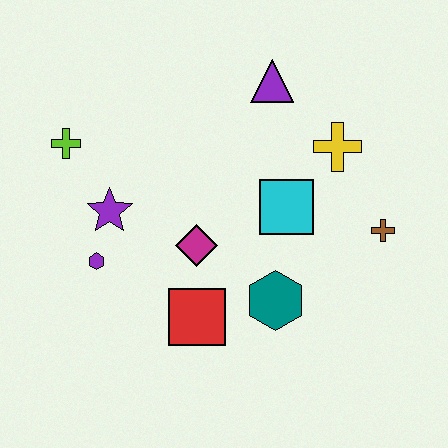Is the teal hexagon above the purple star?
No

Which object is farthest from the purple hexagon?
The brown cross is farthest from the purple hexagon.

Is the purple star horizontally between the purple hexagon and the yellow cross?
Yes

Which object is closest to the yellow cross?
The cyan square is closest to the yellow cross.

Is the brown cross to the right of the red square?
Yes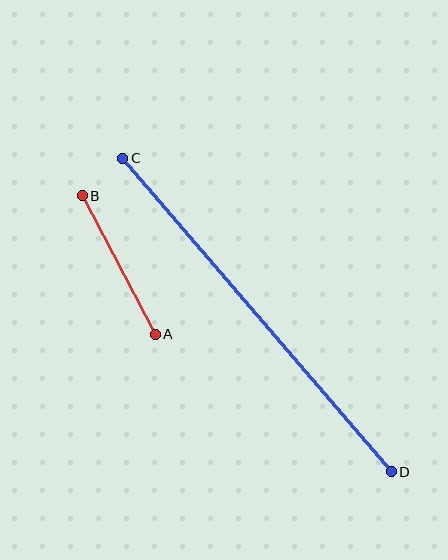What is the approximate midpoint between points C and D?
The midpoint is at approximately (257, 315) pixels.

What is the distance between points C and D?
The distance is approximately 413 pixels.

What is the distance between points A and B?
The distance is approximately 157 pixels.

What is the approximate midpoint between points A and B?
The midpoint is at approximately (119, 265) pixels.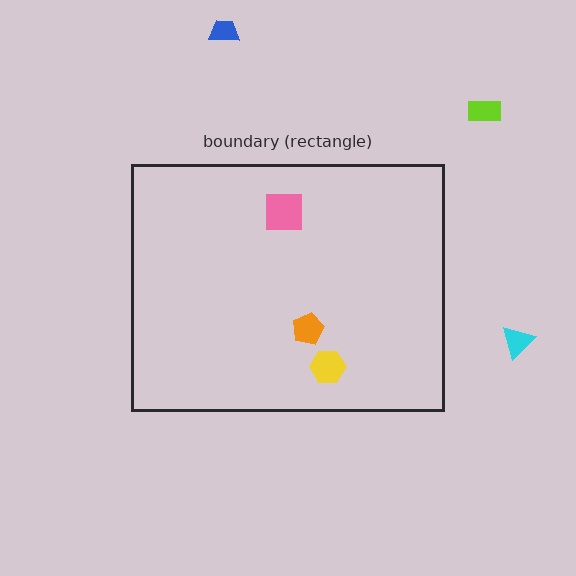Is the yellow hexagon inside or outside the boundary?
Inside.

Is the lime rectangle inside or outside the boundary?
Outside.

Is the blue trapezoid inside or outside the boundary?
Outside.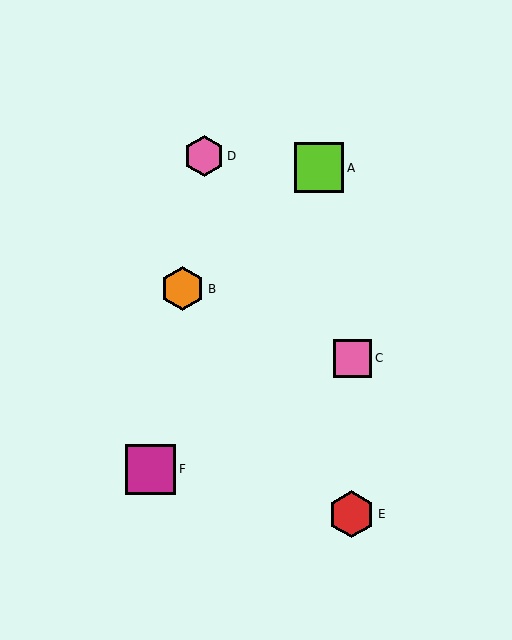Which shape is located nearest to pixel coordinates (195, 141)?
The pink hexagon (labeled D) at (204, 156) is nearest to that location.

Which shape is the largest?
The magenta square (labeled F) is the largest.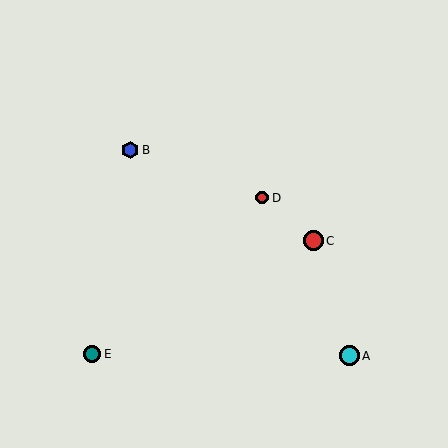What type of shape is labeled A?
Shape A is a cyan circle.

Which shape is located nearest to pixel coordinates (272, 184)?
The red circle (labeled D) at (262, 198) is nearest to that location.